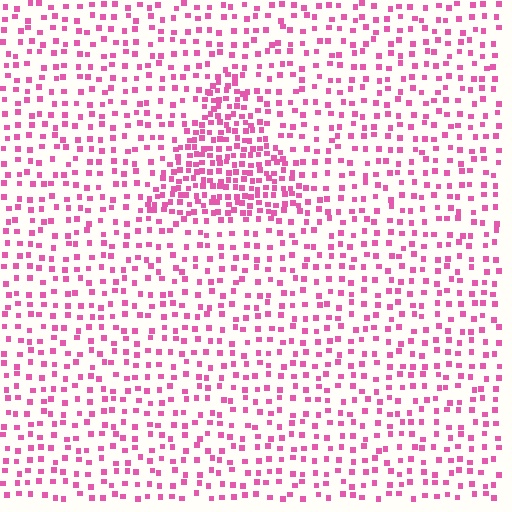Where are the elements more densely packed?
The elements are more densely packed inside the triangle boundary.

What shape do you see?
I see a triangle.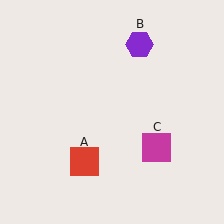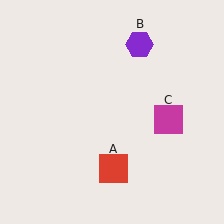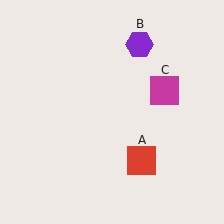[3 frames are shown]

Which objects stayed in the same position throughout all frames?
Purple hexagon (object B) remained stationary.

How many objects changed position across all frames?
2 objects changed position: red square (object A), magenta square (object C).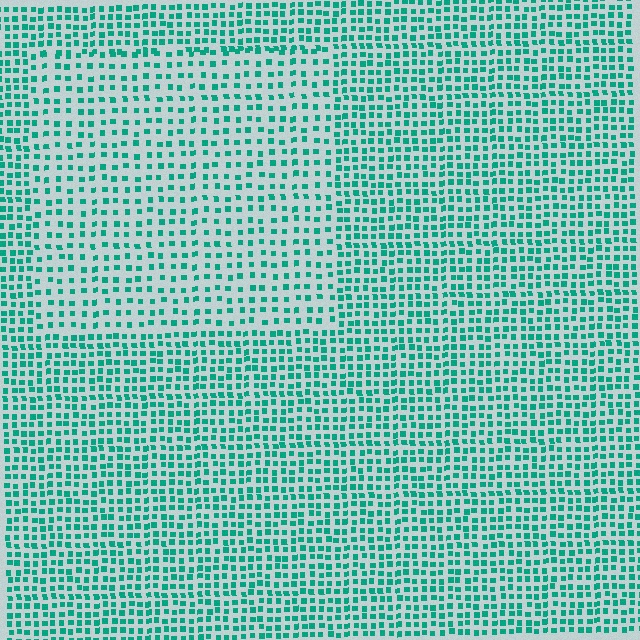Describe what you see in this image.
The image contains small teal elements arranged at two different densities. A rectangle-shaped region is visible where the elements are less densely packed than the surrounding area.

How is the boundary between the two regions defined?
The boundary is defined by a change in element density (approximately 1.7x ratio). All elements are the same color, size, and shape.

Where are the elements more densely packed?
The elements are more densely packed outside the rectangle boundary.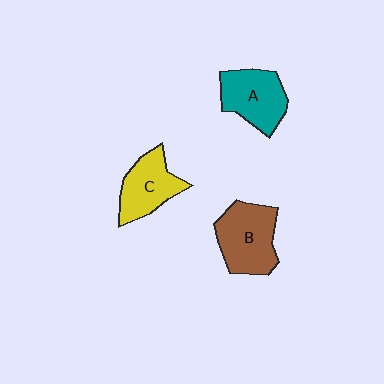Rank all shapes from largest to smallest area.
From largest to smallest: B (brown), A (teal), C (yellow).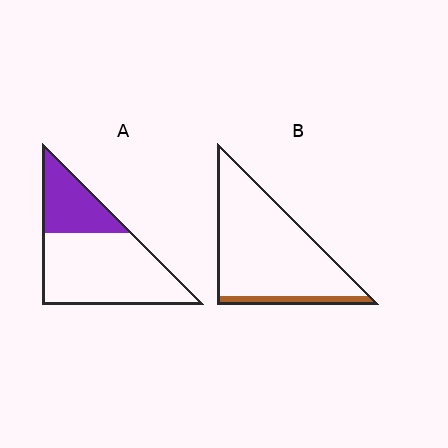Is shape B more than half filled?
No.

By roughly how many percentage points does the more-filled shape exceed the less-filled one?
By roughly 20 percentage points (A over B).